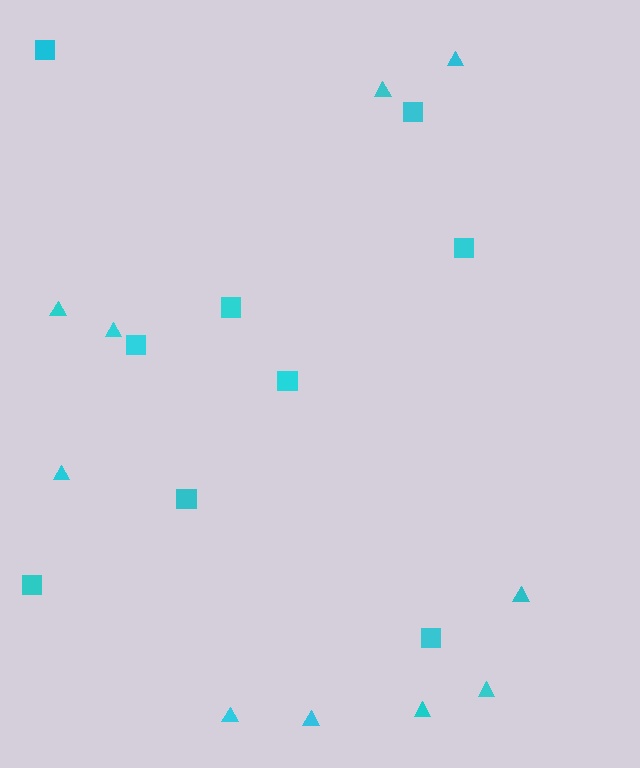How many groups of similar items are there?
There are 2 groups: one group of squares (9) and one group of triangles (10).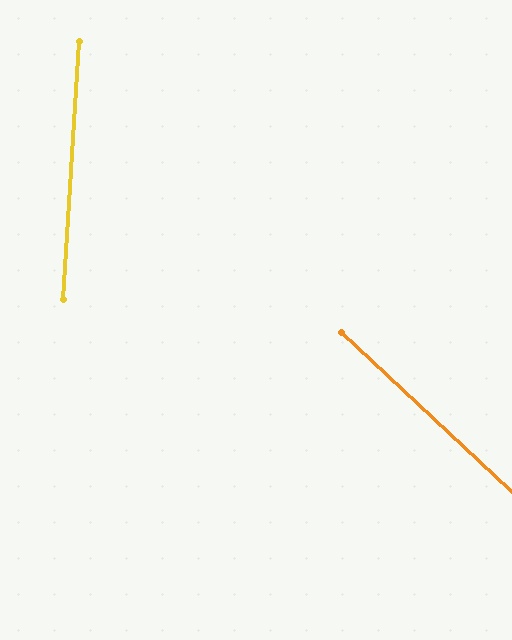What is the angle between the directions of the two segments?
Approximately 50 degrees.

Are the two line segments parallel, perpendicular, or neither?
Neither parallel nor perpendicular — they differ by about 50°.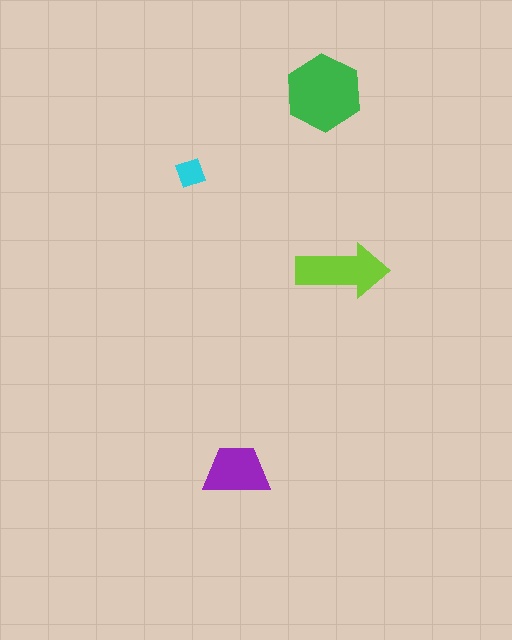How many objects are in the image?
There are 4 objects in the image.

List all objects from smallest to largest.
The cyan diamond, the purple trapezoid, the lime arrow, the green hexagon.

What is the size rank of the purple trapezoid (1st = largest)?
3rd.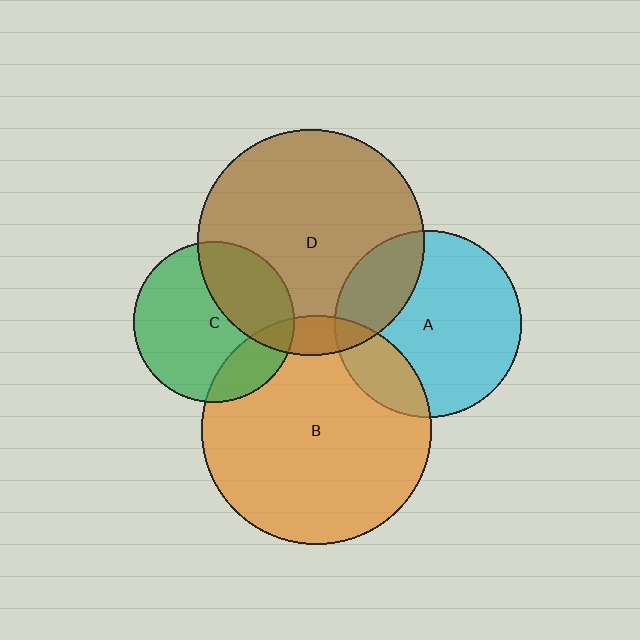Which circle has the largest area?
Circle B (orange).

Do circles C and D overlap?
Yes.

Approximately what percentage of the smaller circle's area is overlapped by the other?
Approximately 35%.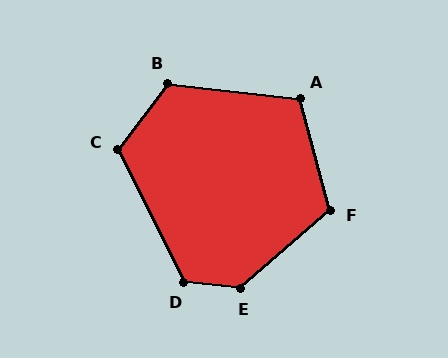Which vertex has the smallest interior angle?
A, at approximately 112 degrees.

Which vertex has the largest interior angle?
E, at approximately 132 degrees.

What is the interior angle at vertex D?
Approximately 123 degrees (obtuse).